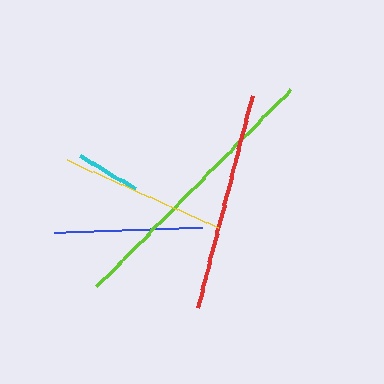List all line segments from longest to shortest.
From longest to shortest: lime, red, yellow, blue, cyan.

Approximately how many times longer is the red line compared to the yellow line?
The red line is approximately 1.3 times the length of the yellow line.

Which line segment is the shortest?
The cyan line is the shortest at approximately 65 pixels.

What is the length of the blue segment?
The blue segment is approximately 148 pixels long.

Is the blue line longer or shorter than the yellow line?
The yellow line is longer than the blue line.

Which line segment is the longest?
The lime line is the longest at approximately 277 pixels.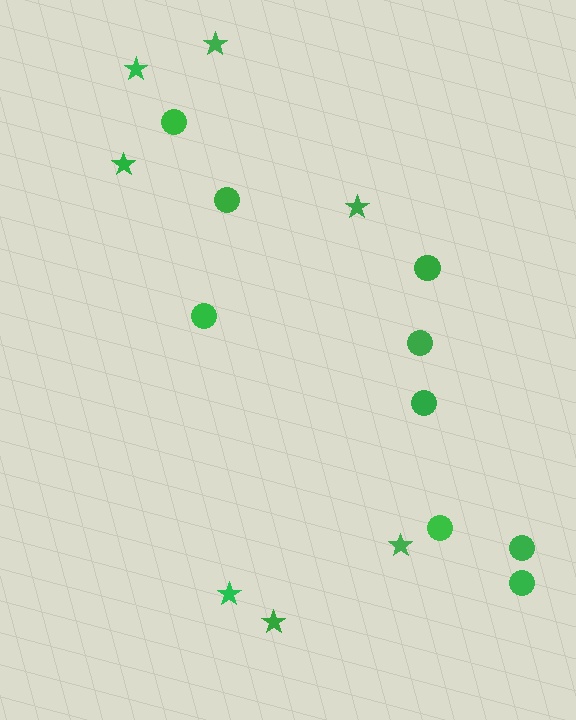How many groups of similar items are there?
There are 2 groups: one group of circles (9) and one group of stars (7).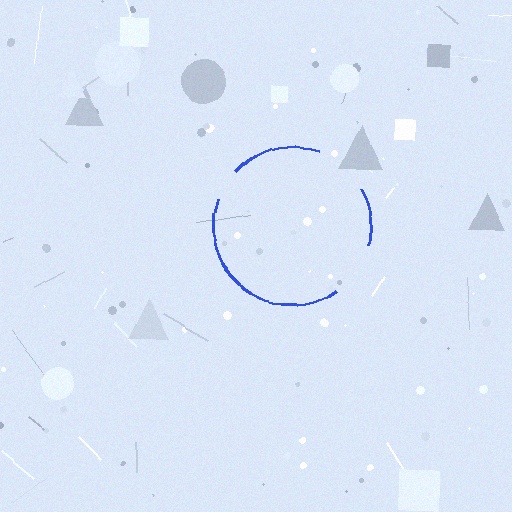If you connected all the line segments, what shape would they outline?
They would outline a circle.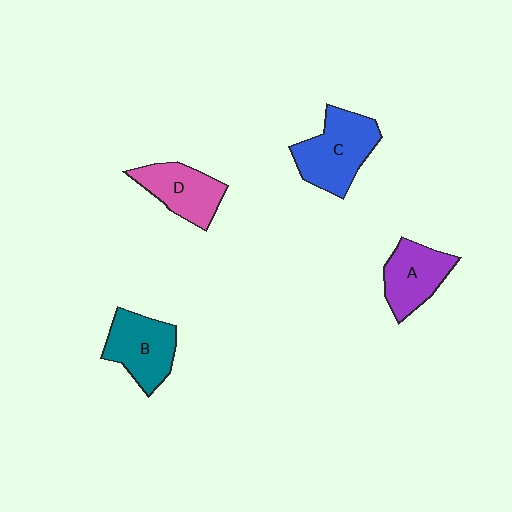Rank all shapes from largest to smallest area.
From largest to smallest: C (blue), B (teal), D (pink), A (purple).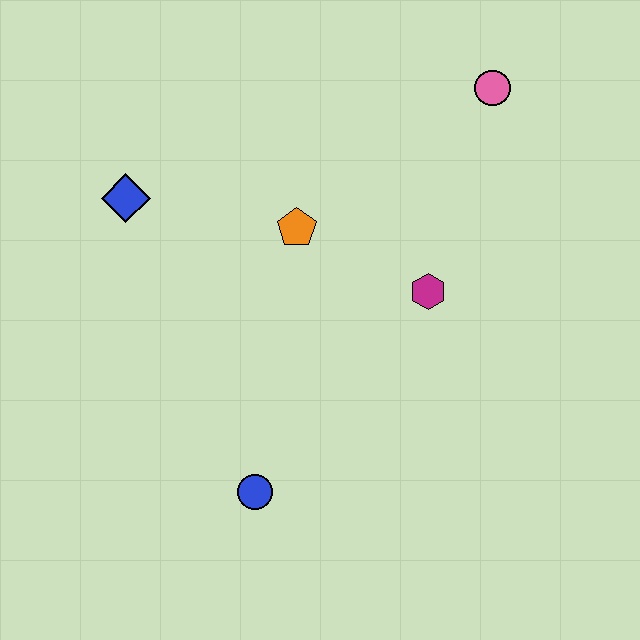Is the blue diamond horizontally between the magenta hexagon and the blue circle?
No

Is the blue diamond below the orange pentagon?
No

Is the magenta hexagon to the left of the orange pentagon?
No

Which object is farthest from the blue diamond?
The pink circle is farthest from the blue diamond.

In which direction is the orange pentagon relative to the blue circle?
The orange pentagon is above the blue circle.